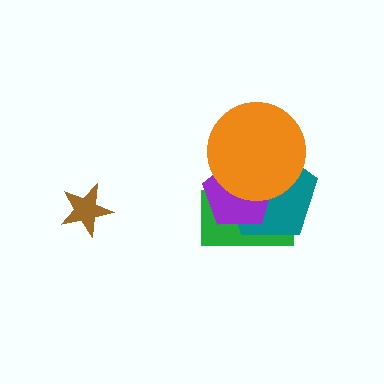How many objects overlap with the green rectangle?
3 objects overlap with the green rectangle.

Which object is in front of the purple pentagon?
The orange circle is in front of the purple pentagon.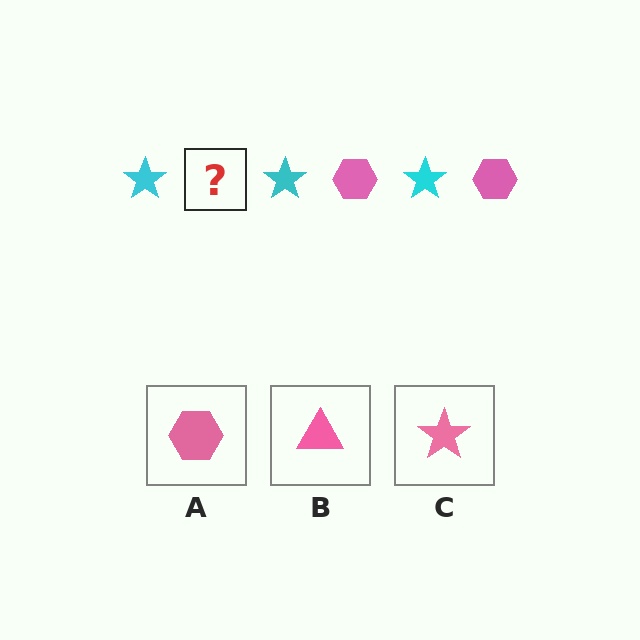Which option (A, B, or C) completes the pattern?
A.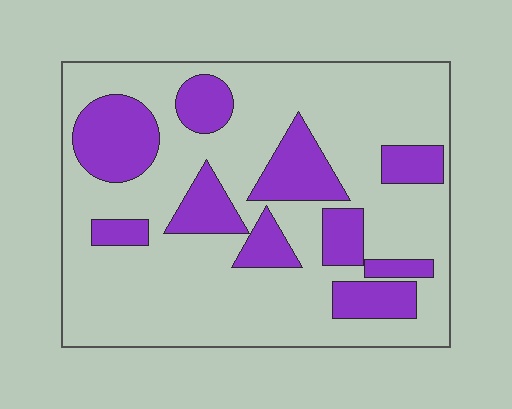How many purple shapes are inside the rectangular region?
10.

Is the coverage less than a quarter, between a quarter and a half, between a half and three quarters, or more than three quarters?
Between a quarter and a half.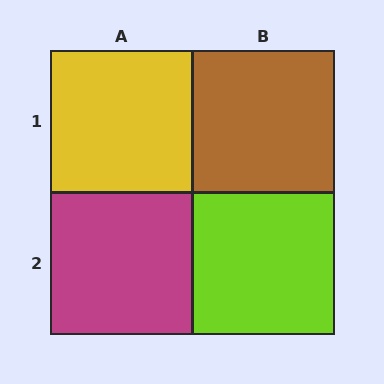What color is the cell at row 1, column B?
Brown.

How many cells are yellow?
1 cell is yellow.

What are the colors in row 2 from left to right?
Magenta, lime.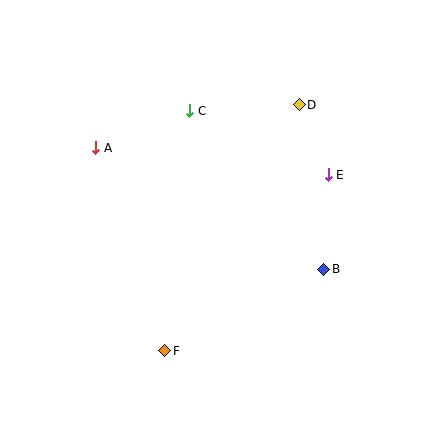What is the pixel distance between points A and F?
The distance between A and F is 214 pixels.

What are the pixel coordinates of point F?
Point F is at (165, 351).